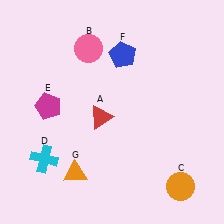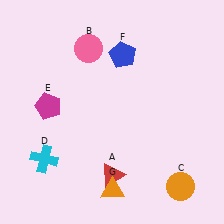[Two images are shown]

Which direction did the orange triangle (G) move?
The orange triangle (G) moved right.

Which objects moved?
The objects that moved are: the red triangle (A), the orange triangle (G).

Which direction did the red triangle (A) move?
The red triangle (A) moved down.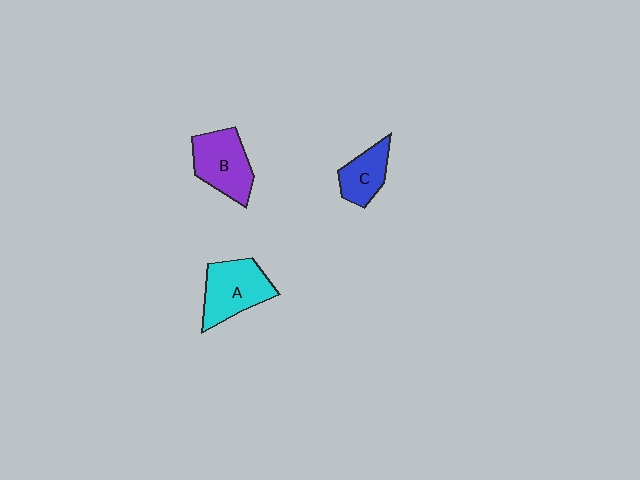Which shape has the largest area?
Shape A (cyan).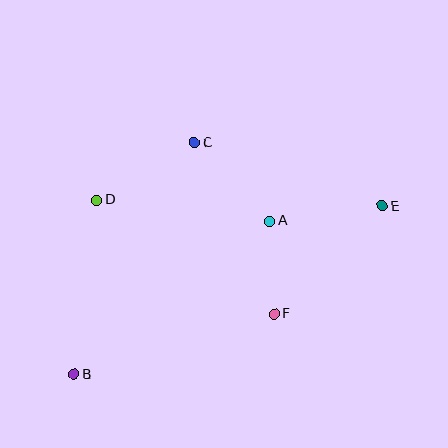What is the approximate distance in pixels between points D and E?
The distance between D and E is approximately 285 pixels.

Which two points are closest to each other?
Points A and F are closest to each other.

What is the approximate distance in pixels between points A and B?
The distance between A and B is approximately 248 pixels.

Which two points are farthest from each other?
Points B and E are farthest from each other.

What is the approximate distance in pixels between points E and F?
The distance between E and F is approximately 153 pixels.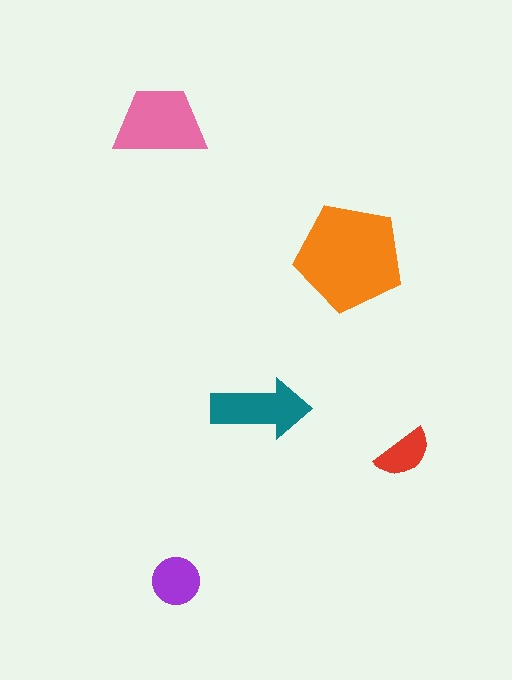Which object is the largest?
The orange pentagon.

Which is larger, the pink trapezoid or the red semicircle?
The pink trapezoid.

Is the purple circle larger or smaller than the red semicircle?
Larger.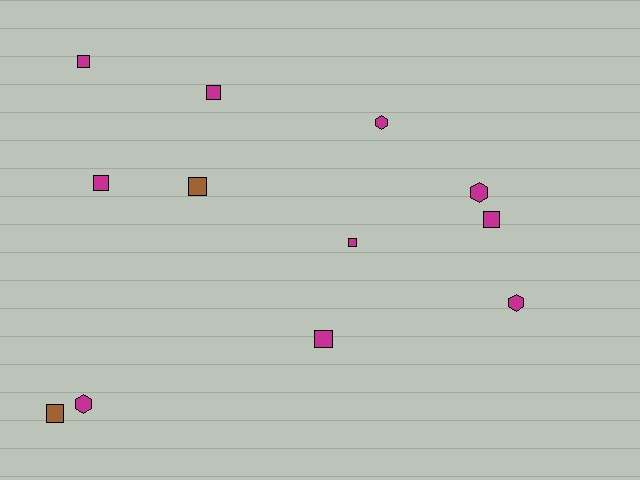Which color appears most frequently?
Magenta, with 10 objects.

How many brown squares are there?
There are 2 brown squares.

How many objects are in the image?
There are 12 objects.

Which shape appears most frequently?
Square, with 8 objects.